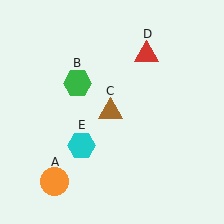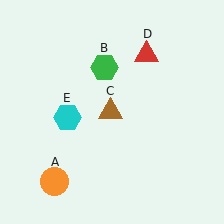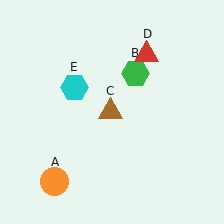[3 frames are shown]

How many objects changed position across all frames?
2 objects changed position: green hexagon (object B), cyan hexagon (object E).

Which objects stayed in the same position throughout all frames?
Orange circle (object A) and brown triangle (object C) and red triangle (object D) remained stationary.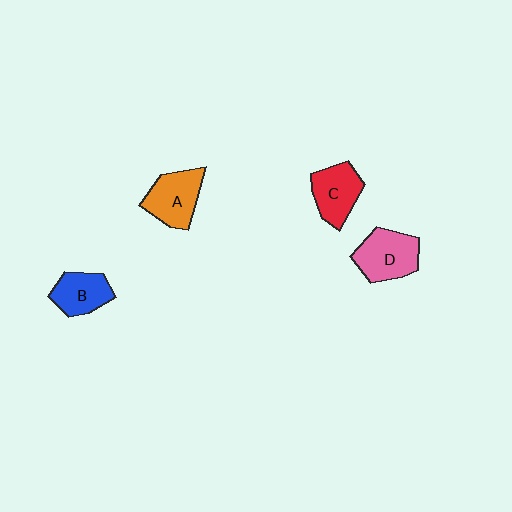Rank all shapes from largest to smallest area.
From largest to smallest: D (pink), A (orange), C (red), B (blue).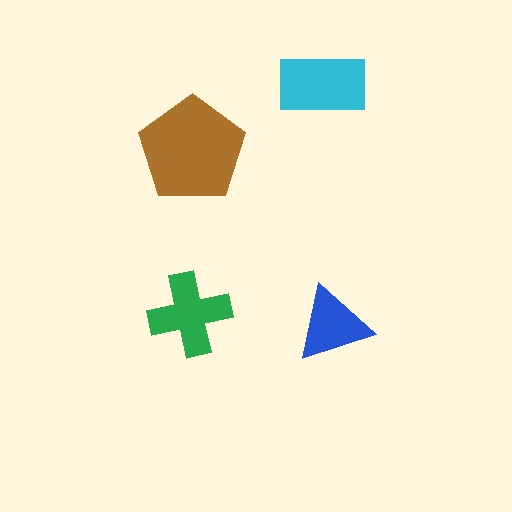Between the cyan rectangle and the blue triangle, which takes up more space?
The cyan rectangle.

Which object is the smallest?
The blue triangle.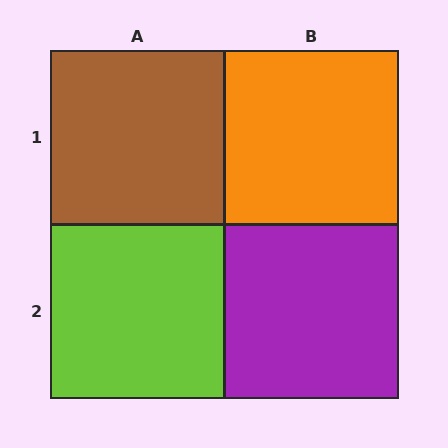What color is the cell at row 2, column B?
Purple.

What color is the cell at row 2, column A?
Lime.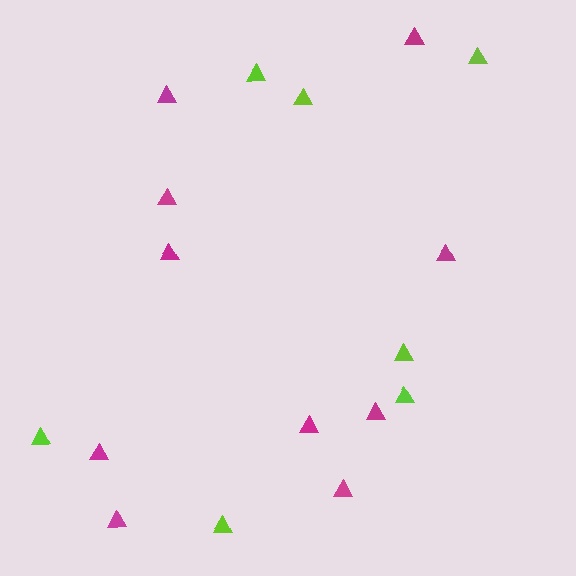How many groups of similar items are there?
There are 2 groups: one group of magenta triangles (10) and one group of lime triangles (7).